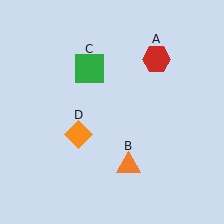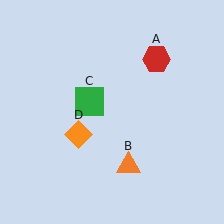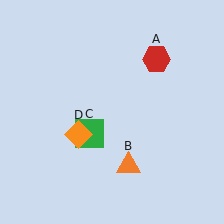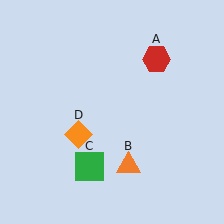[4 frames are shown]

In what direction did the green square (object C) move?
The green square (object C) moved down.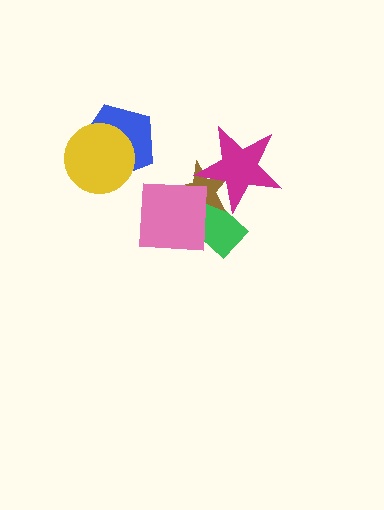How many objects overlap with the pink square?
2 objects overlap with the pink square.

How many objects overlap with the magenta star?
2 objects overlap with the magenta star.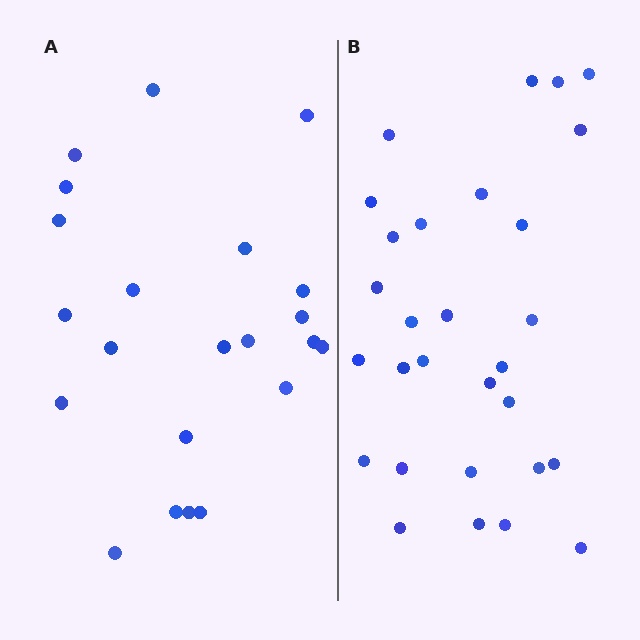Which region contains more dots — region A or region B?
Region B (the right region) has more dots.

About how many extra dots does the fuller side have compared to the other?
Region B has roughly 8 or so more dots than region A.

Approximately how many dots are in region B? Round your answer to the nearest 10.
About 30 dots. (The exact count is 29, which rounds to 30.)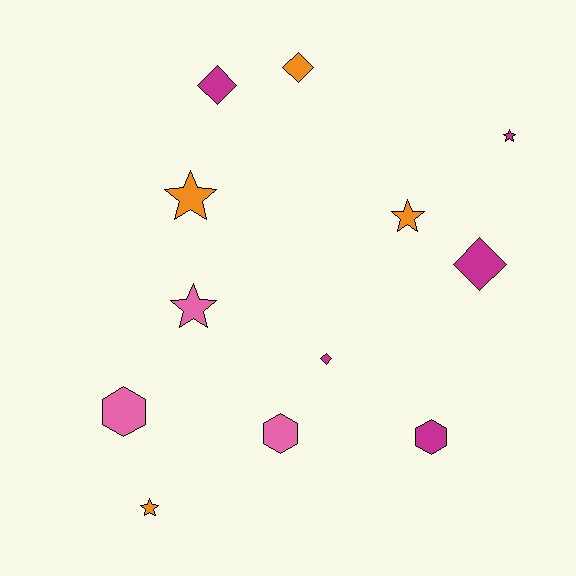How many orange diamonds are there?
There is 1 orange diamond.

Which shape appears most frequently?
Star, with 5 objects.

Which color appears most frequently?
Magenta, with 5 objects.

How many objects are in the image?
There are 12 objects.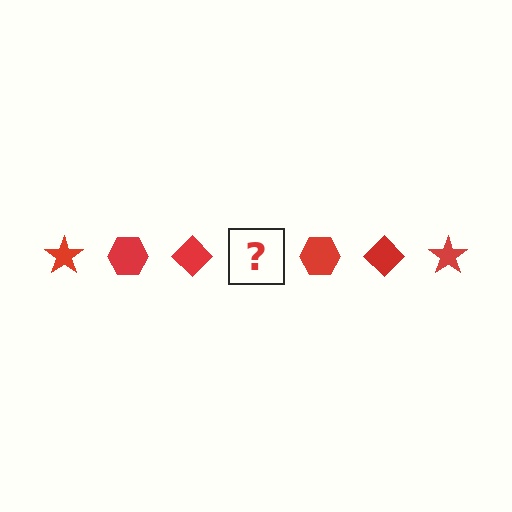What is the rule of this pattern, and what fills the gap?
The rule is that the pattern cycles through star, hexagon, diamond shapes in red. The gap should be filled with a red star.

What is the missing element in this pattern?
The missing element is a red star.